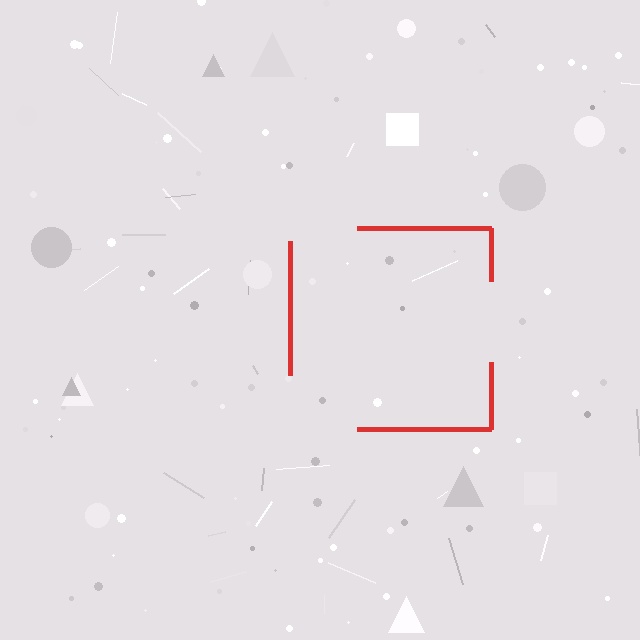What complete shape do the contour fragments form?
The contour fragments form a square.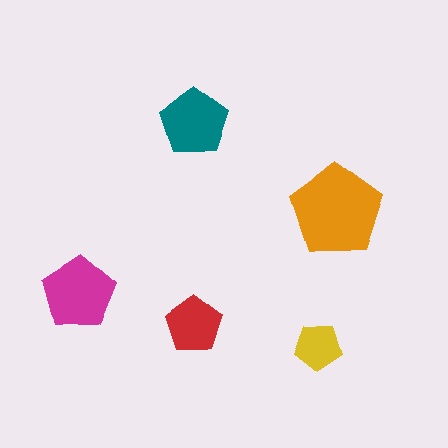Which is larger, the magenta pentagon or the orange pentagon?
The orange one.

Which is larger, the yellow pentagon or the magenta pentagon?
The magenta one.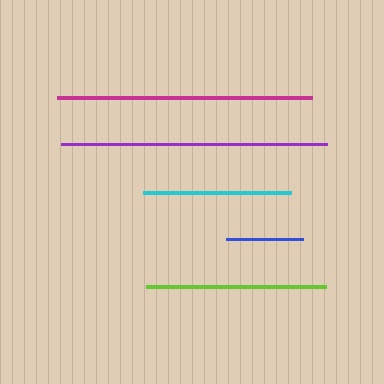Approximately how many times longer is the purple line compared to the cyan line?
The purple line is approximately 1.8 times the length of the cyan line.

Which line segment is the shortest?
The blue line is the shortest at approximately 77 pixels.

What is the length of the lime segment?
The lime segment is approximately 181 pixels long.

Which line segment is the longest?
The purple line is the longest at approximately 266 pixels.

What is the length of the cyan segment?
The cyan segment is approximately 148 pixels long.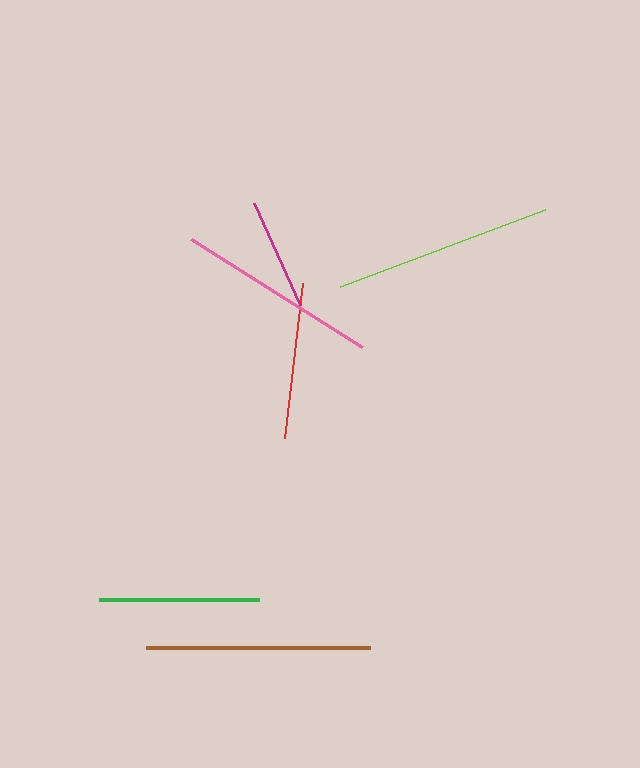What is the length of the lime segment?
The lime segment is approximately 220 pixels long.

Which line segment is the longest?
The brown line is the longest at approximately 225 pixels.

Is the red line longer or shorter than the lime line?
The lime line is longer than the red line.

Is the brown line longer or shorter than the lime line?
The brown line is longer than the lime line.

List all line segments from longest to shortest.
From longest to shortest: brown, lime, pink, green, red, magenta.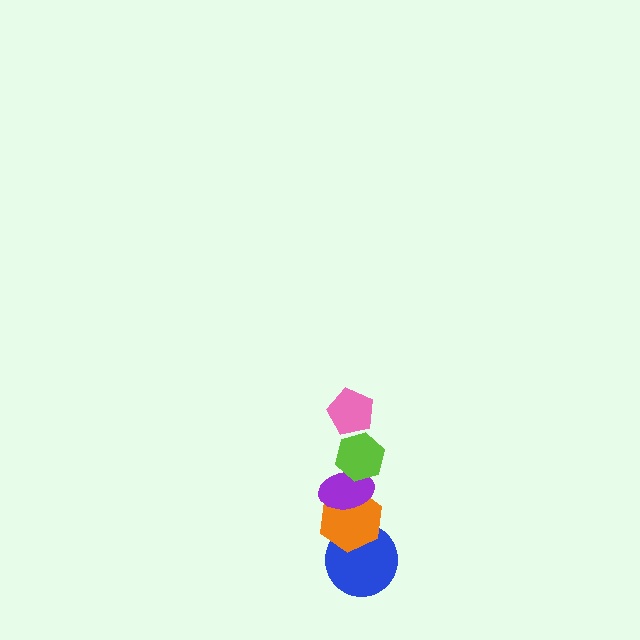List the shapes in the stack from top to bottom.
From top to bottom: the pink pentagon, the lime hexagon, the purple ellipse, the orange hexagon, the blue circle.